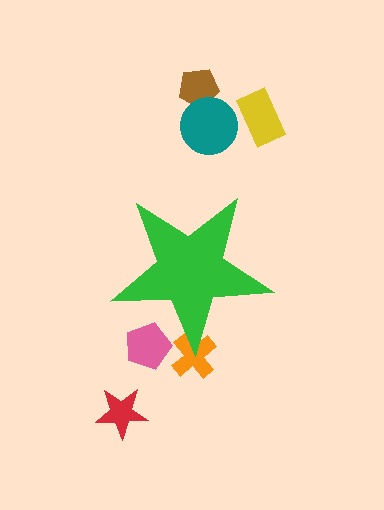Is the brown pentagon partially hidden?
No, the brown pentagon is fully visible.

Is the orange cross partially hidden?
Yes, the orange cross is partially hidden behind the green star.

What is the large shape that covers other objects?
A green star.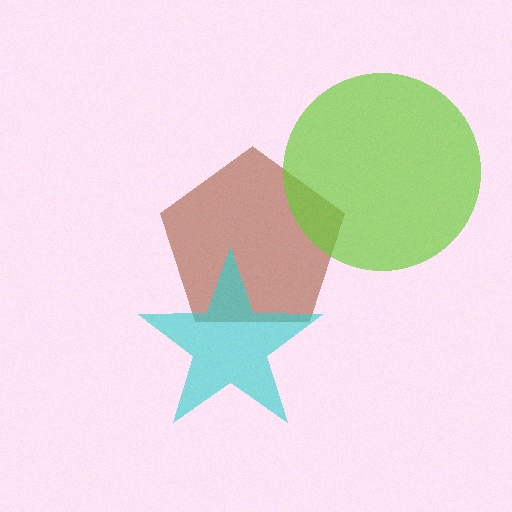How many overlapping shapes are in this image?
There are 3 overlapping shapes in the image.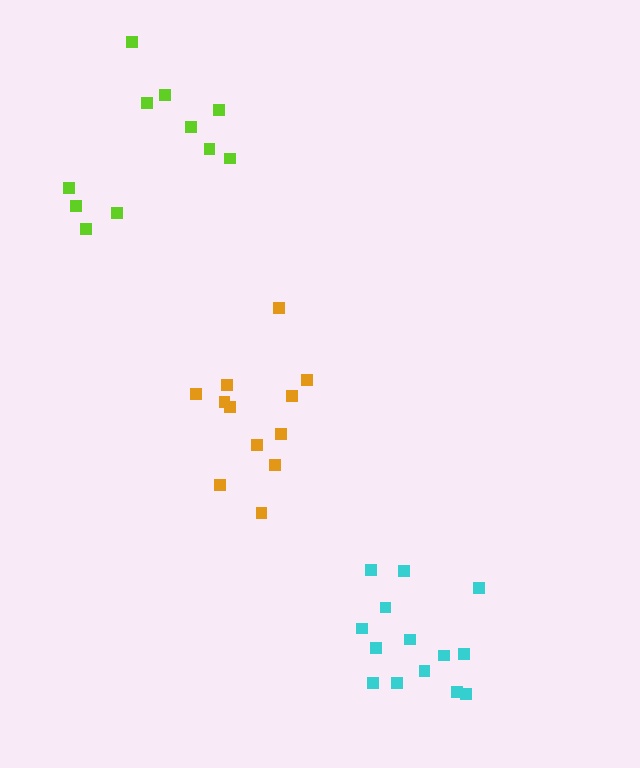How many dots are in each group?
Group 1: 12 dots, Group 2: 14 dots, Group 3: 11 dots (37 total).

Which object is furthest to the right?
The cyan cluster is rightmost.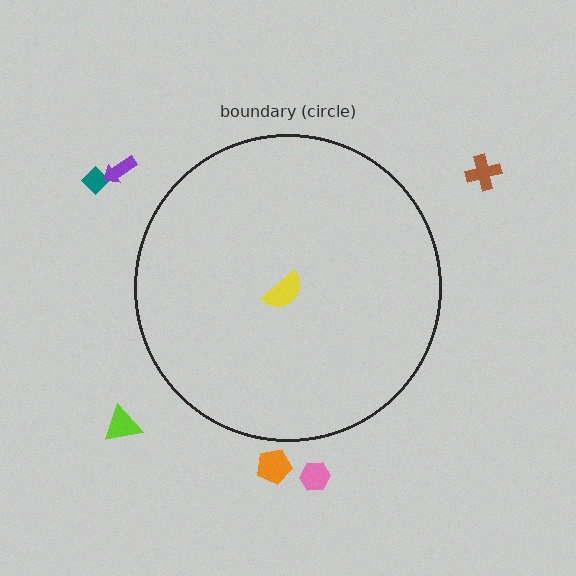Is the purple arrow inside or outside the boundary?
Outside.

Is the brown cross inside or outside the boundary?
Outside.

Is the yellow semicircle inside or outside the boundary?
Inside.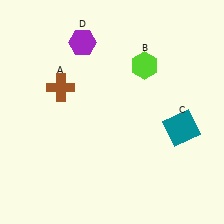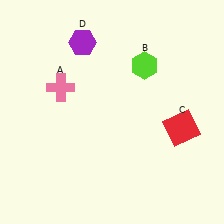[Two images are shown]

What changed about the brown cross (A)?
In Image 1, A is brown. In Image 2, it changed to pink.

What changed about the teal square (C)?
In Image 1, C is teal. In Image 2, it changed to red.